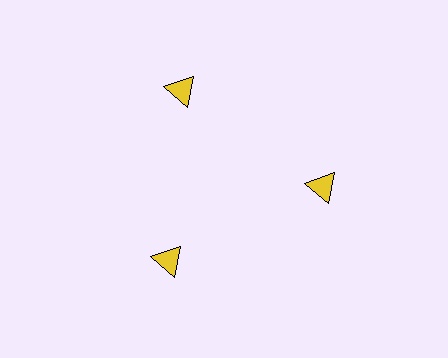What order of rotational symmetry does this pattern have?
This pattern has 3-fold rotational symmetry.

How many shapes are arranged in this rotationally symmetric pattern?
There are 3 shapes, arranged in 3 groups of 1.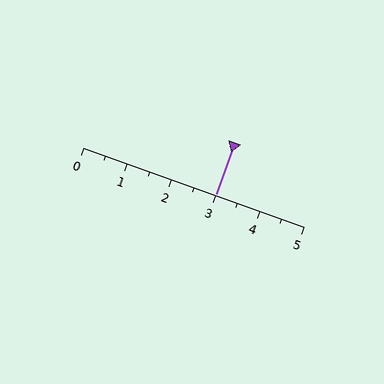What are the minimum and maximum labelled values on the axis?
The axis runs from 0 to 5.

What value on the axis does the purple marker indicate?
The marker indicates approximately 3.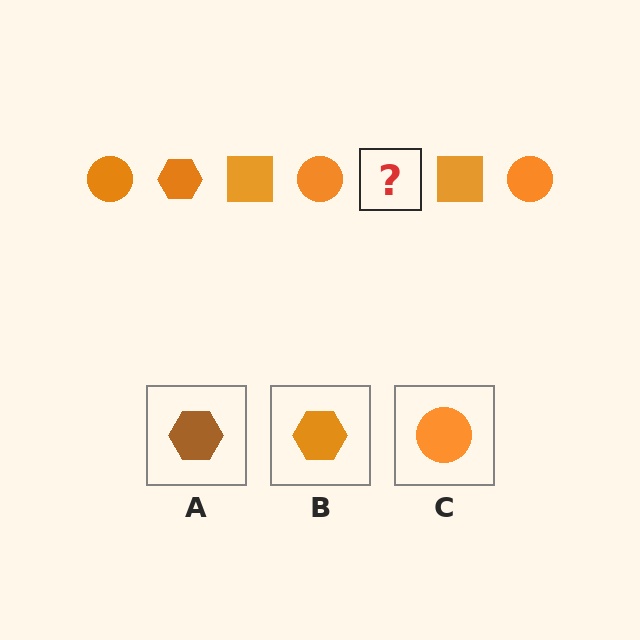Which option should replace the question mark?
Option B.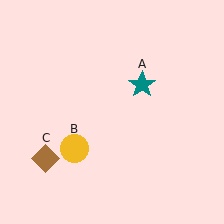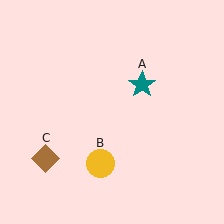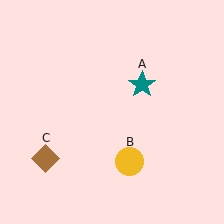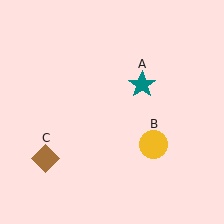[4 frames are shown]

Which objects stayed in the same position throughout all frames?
Teal star (object A) and brown diamond (object C) remained stationary.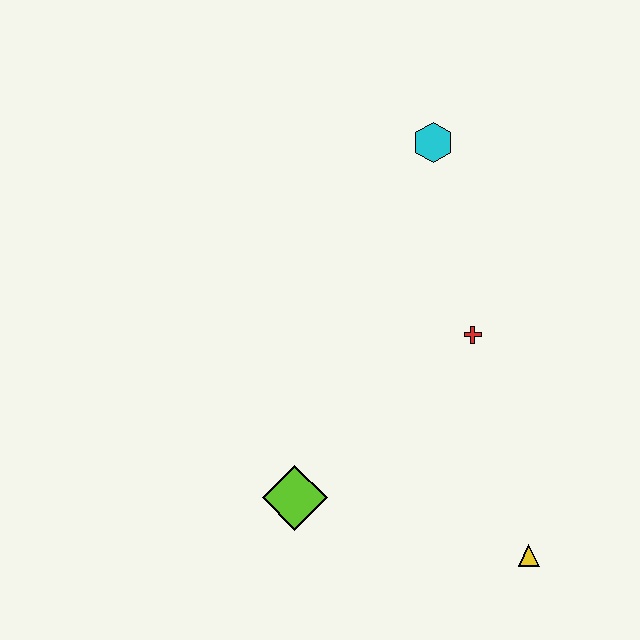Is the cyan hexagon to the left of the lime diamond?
No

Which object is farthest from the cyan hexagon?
The yellow triangle is farthest from the cyan hexagon.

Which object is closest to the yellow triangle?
The red cross is closest to the yellow triangle.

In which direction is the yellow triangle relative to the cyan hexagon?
The yellow triangle is below the cyan hexagon.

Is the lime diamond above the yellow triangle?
Yes